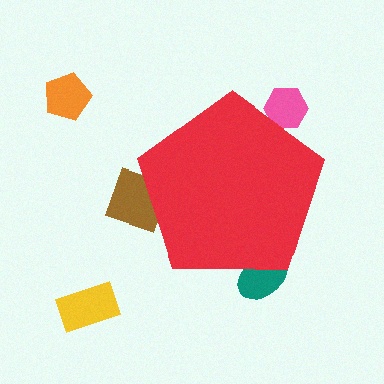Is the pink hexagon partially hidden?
Yes, the pink hexagon is partially hidden behind the red pentagon.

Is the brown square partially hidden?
Yes, the brown square is partially hidden behind the red pentagon.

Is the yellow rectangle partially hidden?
No, the yellow rectangle is fully visible.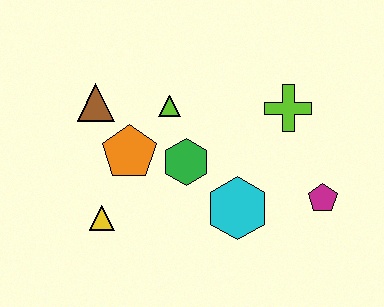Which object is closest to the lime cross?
The magenta pentagon is closest to the lime cross.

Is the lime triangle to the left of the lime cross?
Yes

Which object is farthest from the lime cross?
The yellow triangle is farthest from the lime cross.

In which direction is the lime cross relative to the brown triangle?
The lime cross is to the right of the brown triangle.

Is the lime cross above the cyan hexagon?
Yes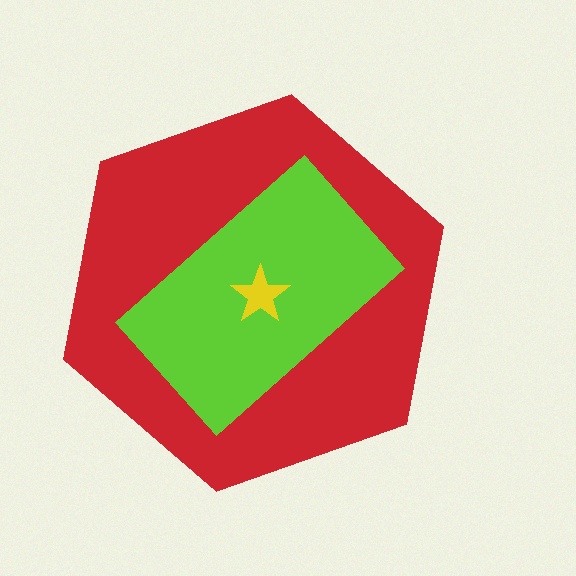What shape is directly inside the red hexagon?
The lime rectangle.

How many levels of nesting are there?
3.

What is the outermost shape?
The red hexagon.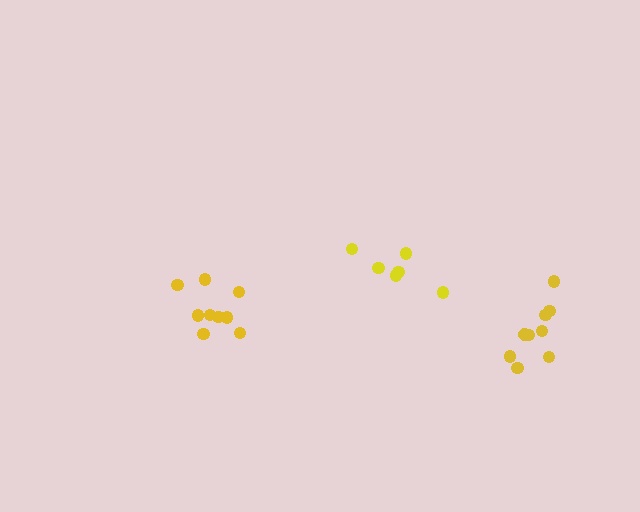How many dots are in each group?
Group 1: 6 dots, Group 2: 9 dots, Group 3: 9 dots (24 total).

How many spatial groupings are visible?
There are 3 spatial groupings.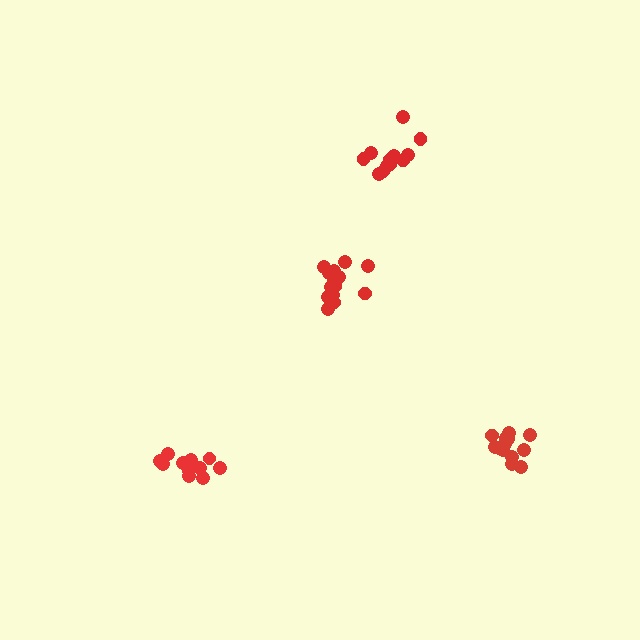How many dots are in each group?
Group 1: 13 dots, Group 2: 12 dots, Group 3: 11 dots, Group 4: 14 dots (50 total).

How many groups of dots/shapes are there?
There are 4 groups.